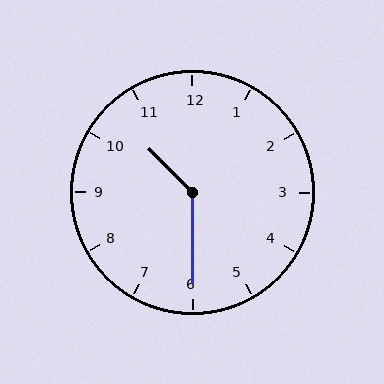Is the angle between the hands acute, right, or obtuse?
It is obtuse.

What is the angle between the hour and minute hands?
Approximately 135 degrees.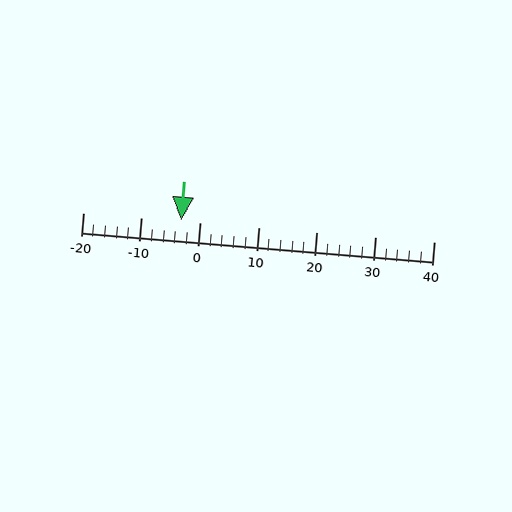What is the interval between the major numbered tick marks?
The major tick marks are spaced 10 units apart.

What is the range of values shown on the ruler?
The ruler shows values from -20 to 40.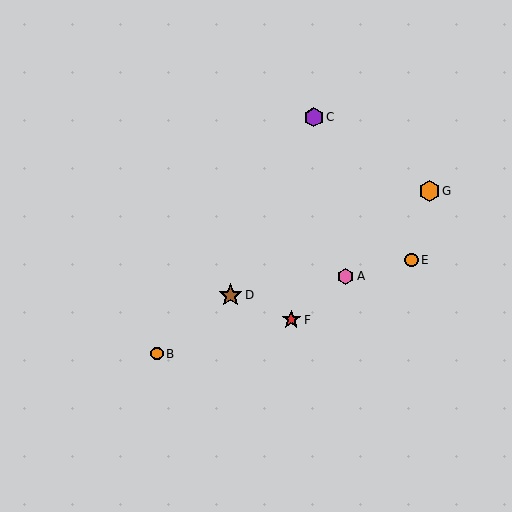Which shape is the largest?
The brown star (labeled D) is the largest.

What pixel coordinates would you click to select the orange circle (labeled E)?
Click at (412, 260) to select the orange circle E.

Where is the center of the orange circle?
The center of the orange circle is at (157, 354).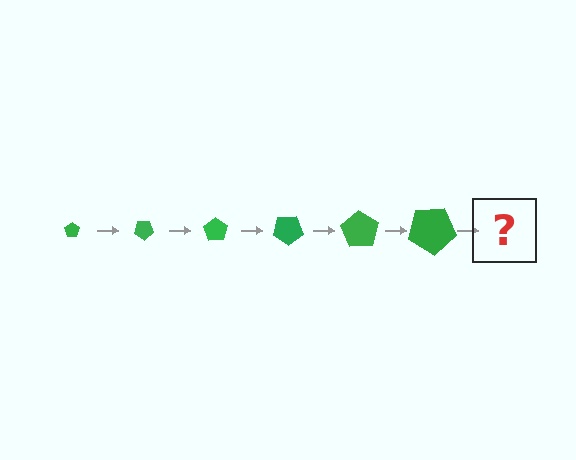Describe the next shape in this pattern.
It should be a pentagon, larger than the previous one and rotated 210 degrees from the start.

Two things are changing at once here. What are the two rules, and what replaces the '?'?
The two rules are that the pentagon grows larger each step and it rotates 35 degrees each step. The '?' should be a pentagon, larger than the previous one and rotated 210 degrees from the start.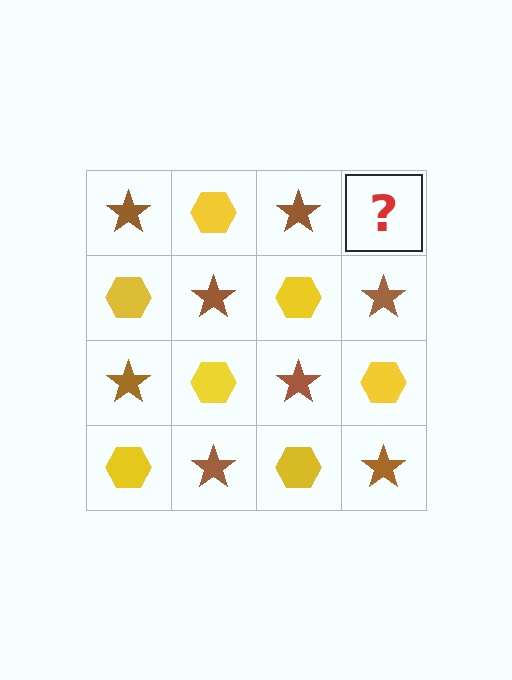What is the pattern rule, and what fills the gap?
The rule is that it alternates brown star and yellow hexagon in a checkerboard pattern. The gap should be filled with a yellow hexagon.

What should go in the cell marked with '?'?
The missing cell should contain a yellow hexagon.